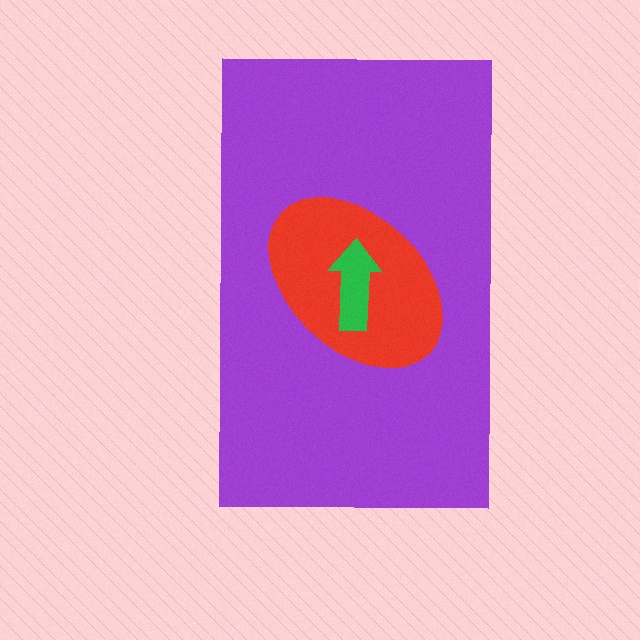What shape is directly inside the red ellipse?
The green arrow.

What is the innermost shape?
The green arrow.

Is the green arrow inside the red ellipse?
Yes.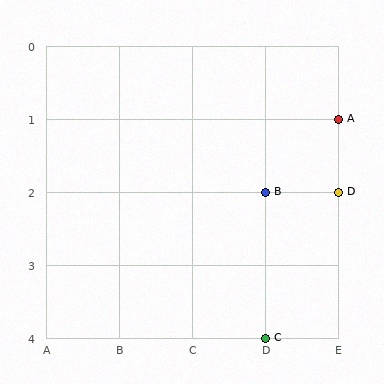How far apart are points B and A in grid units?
Points B and A are 1 column and 1 row apart (about 1.4 grid units diagonally).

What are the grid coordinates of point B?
Point B is at grid coordinates (D, 2).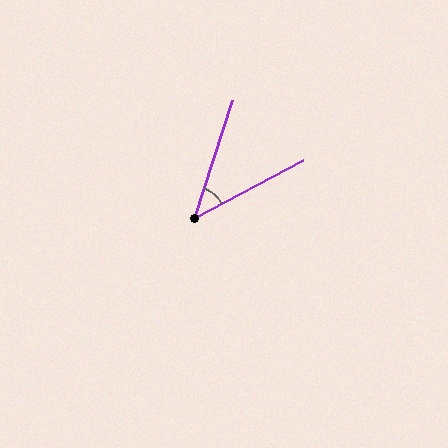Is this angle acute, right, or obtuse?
It is acute.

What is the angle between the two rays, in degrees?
Approximately 45 degrees.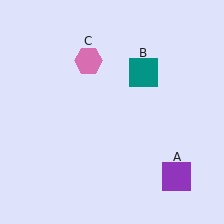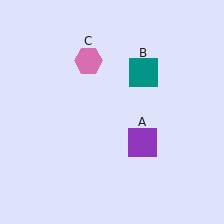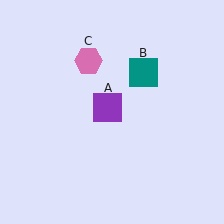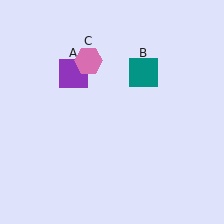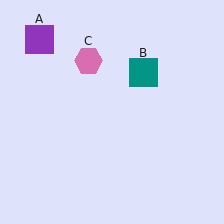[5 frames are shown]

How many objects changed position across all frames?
1 object changed position: purple square (object A).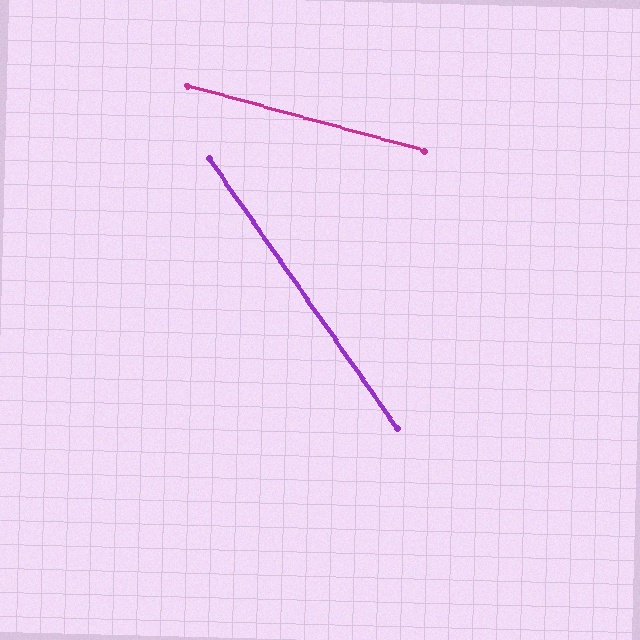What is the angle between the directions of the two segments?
Approximately 40 degrees.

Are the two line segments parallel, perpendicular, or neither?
Neither parallel nor perpendicular — they differ by about 40°.